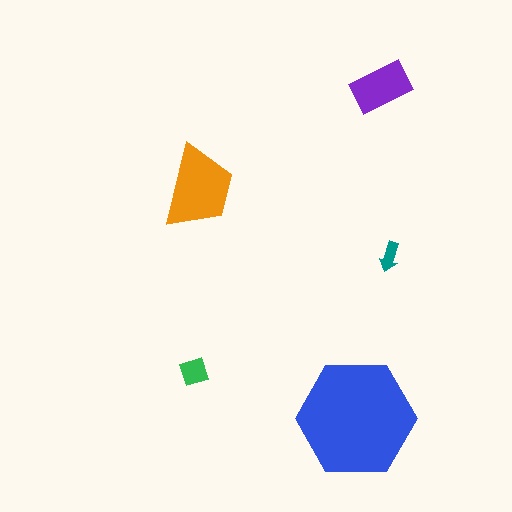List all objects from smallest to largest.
The teal arrow, the green diamond, the purple rectangle, the orange trapezoid, the blue hexagon.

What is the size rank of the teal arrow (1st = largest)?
5th.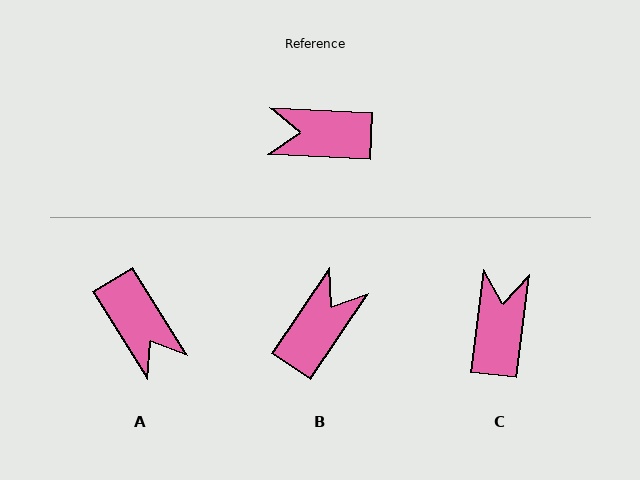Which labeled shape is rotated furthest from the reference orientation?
A, about 124 degrees away.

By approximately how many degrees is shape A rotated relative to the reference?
Approximately 124 degrees counter-clockwise.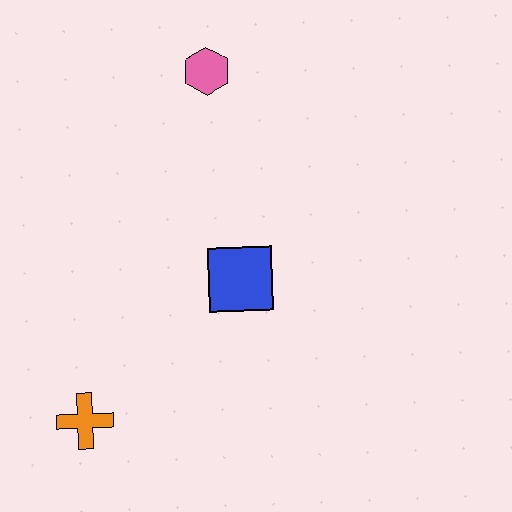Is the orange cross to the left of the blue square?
Yes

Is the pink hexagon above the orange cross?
Yes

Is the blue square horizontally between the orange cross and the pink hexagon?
No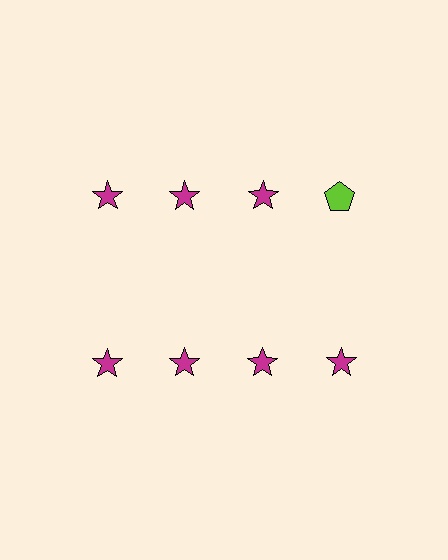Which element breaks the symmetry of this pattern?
The lime pentagon in the top row, second from right column breaks the symmetry. All other shapes are magenta stars.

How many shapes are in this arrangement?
There are 8 shapes arranged in a grid pattern.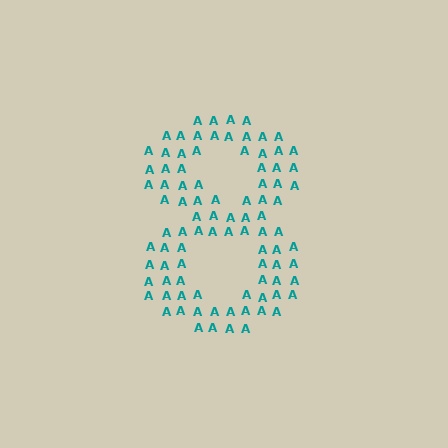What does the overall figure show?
The overall figure shows the digit 8.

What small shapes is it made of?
It is made of small letter A's.